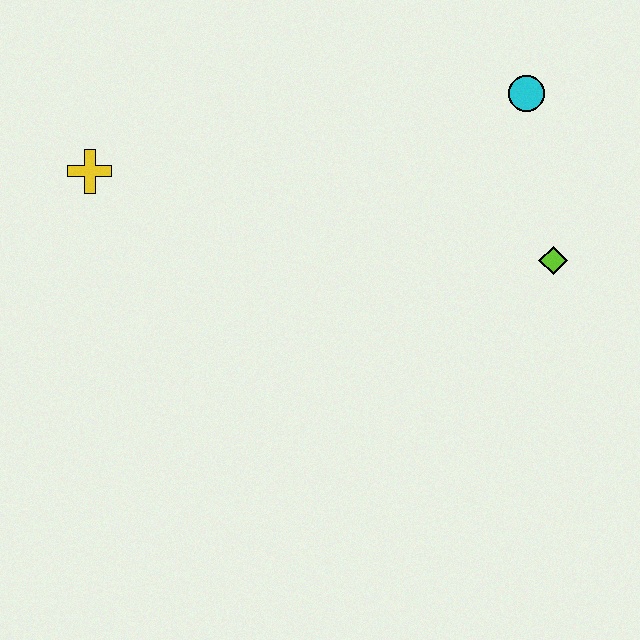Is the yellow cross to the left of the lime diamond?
Yes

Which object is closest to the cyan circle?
The lime diamond is closest to the cyan circle.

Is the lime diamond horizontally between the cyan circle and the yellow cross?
No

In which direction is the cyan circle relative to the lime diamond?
The cyan circle is above the lime diamond.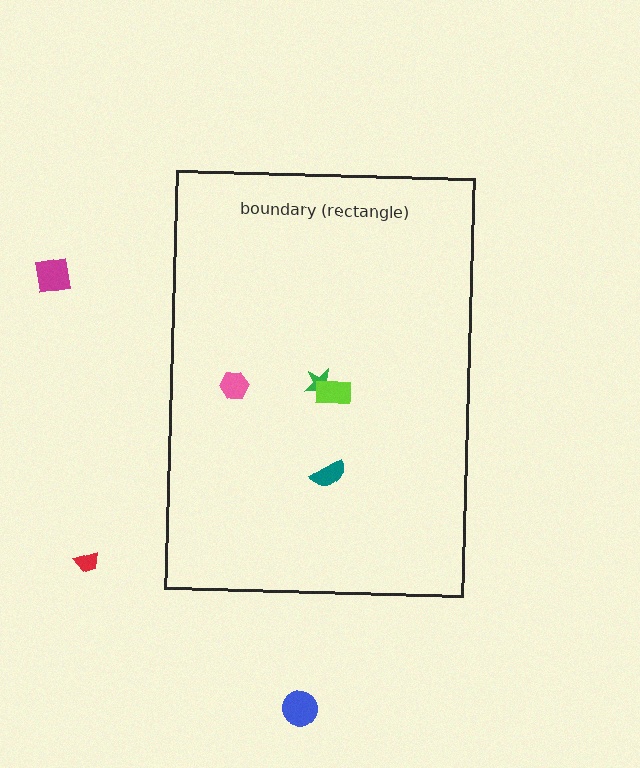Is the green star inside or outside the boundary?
Inside.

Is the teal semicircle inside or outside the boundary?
Inside.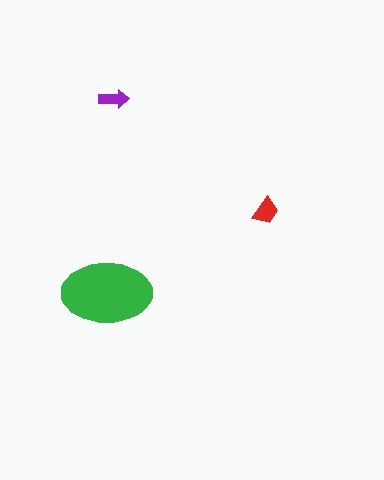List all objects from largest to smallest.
The green ellipse, the red trapezoid, the purple arrow.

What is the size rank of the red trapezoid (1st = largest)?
2nd.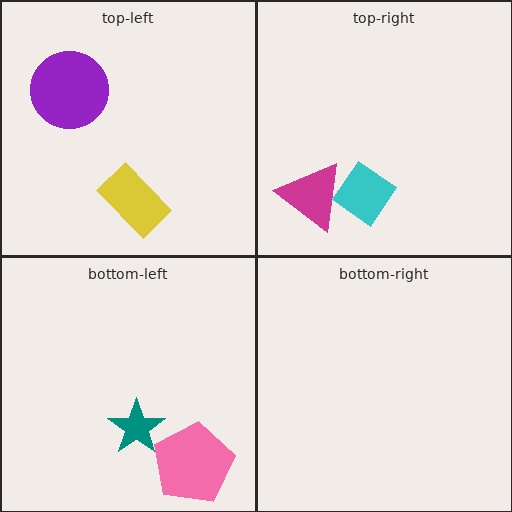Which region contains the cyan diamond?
The top-right region.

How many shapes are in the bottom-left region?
2.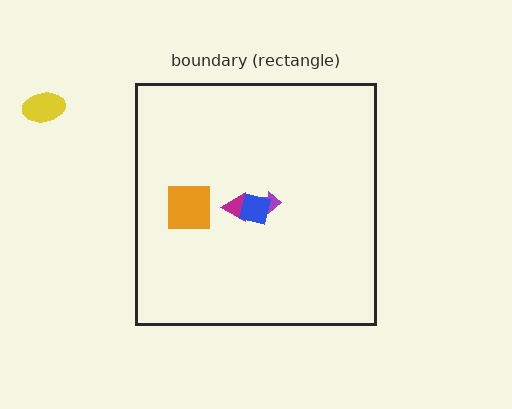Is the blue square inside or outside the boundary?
Inside.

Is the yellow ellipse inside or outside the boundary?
Outside.